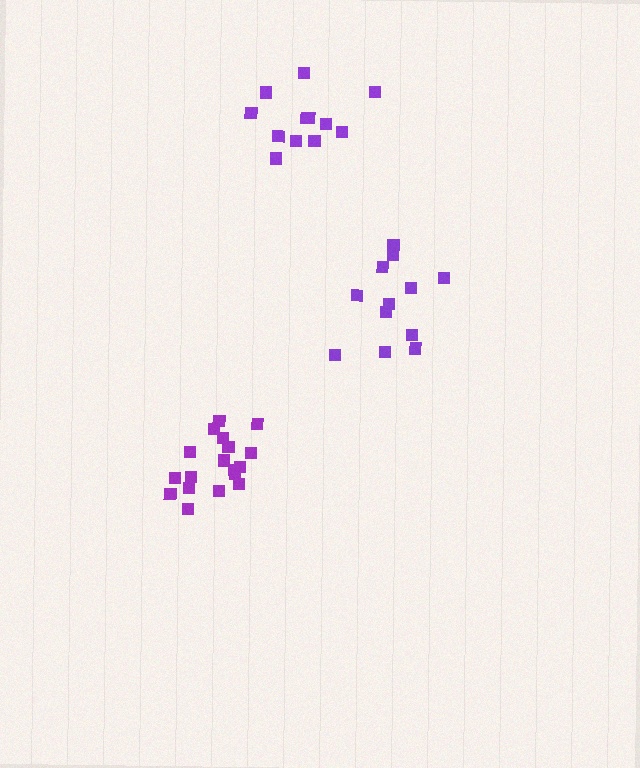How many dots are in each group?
Group 1: 12 dots, Group 2: 12 dots, Group 3: 18 dots (42 total).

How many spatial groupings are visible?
There are 3 spatial groupings.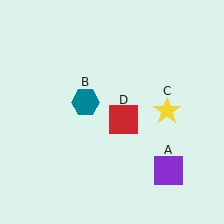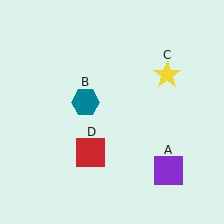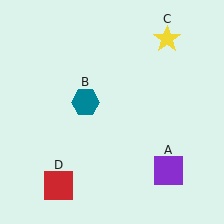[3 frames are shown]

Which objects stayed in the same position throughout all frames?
Purple square (object A) and teal hexagon (object B) remained stationary.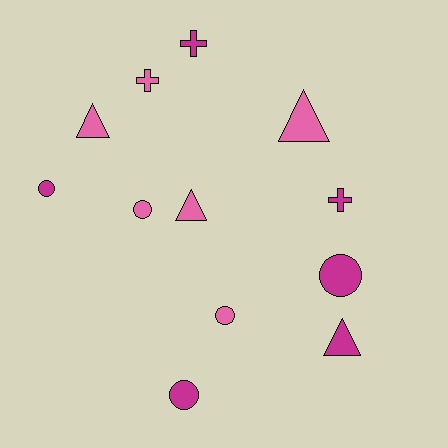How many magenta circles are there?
There are 3 magenta circles.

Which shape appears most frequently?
Circle, with 5 objects.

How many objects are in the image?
There are 12 objects.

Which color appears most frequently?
Magenta, with 6 objects.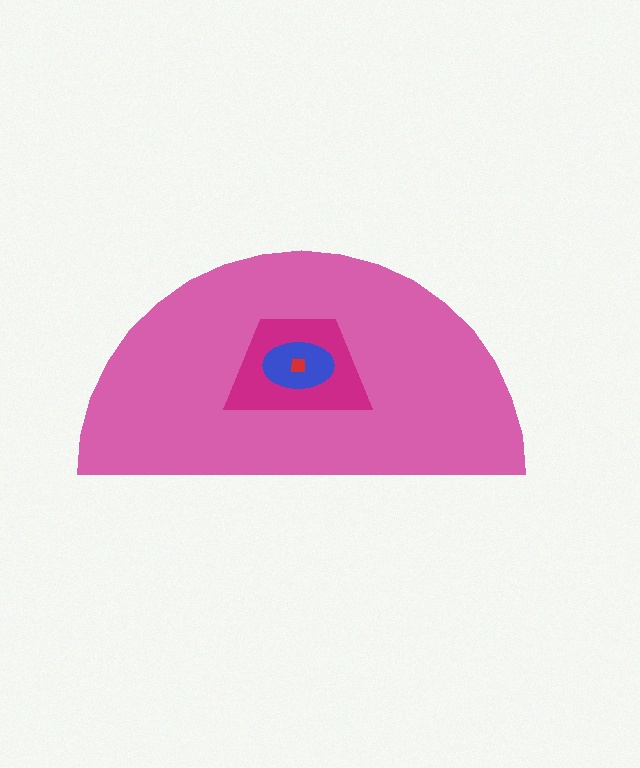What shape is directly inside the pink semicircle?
The magenta trapezoid.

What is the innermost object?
The red square.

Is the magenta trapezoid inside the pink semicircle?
Yes.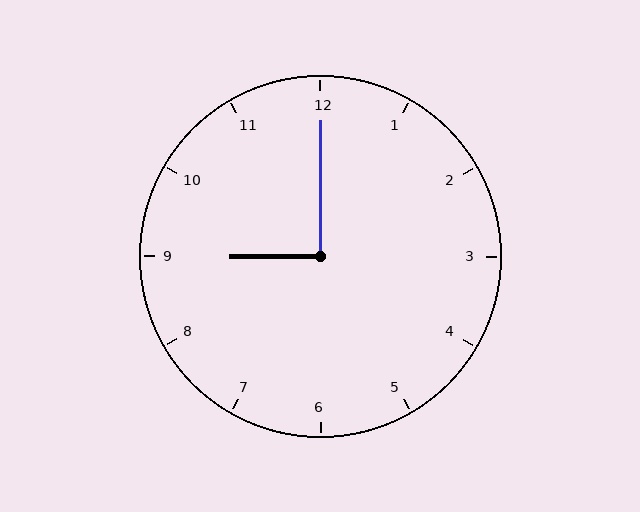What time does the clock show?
9:00.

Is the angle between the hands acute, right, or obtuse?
It is right.